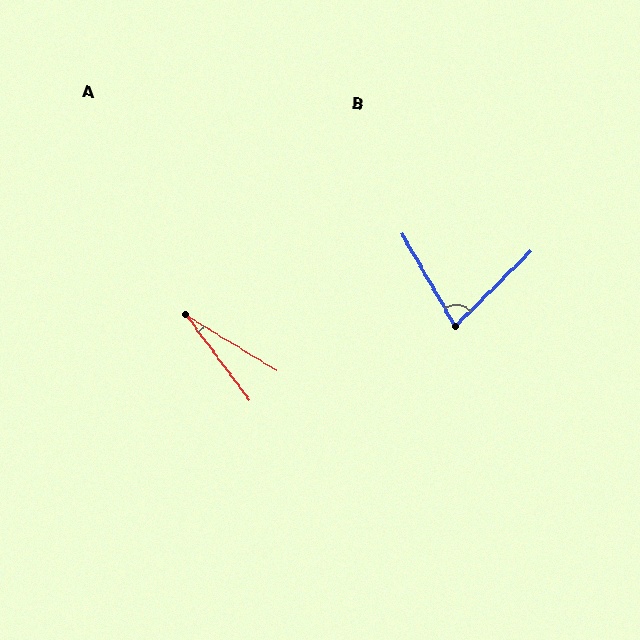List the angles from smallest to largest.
A (22°), B (75°).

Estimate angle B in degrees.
Approximately 75 degrees.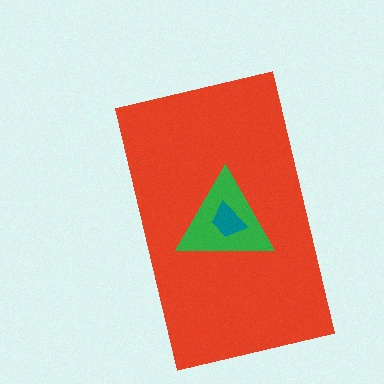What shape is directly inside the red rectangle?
The green triangle.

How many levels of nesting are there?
3.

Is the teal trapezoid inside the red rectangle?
Yes.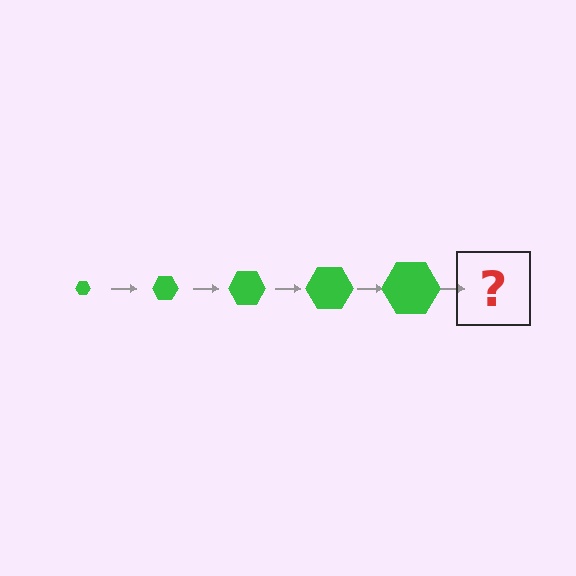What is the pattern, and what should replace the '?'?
The pattern is that the hexagon gets progressively larger each step. The '?' should be a green hexagon, larger than the previous one.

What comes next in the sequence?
The next element should be a green hexagon, larger than the previous one.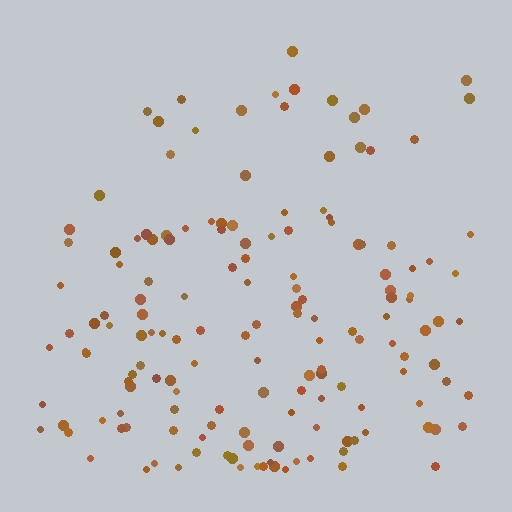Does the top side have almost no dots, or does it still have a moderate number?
Still a moderate number, just noticeably fewer than the bottom.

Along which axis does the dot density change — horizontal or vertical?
Vertical.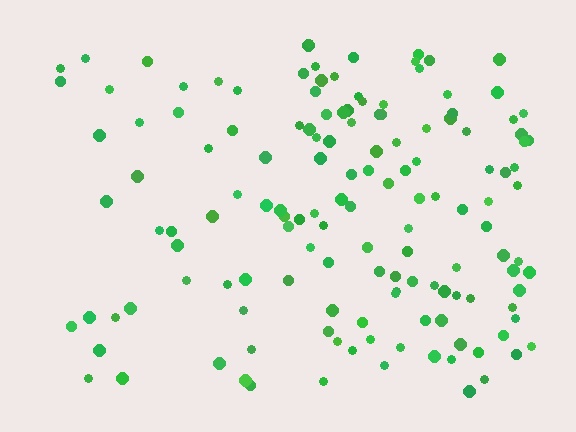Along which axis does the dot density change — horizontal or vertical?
Horizontal.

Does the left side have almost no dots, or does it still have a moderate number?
Still a moderate number, just noticeably fewer than the right.